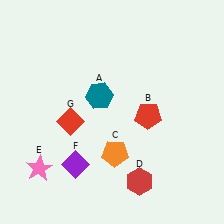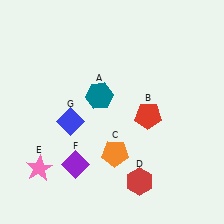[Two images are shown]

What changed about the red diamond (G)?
In Image 1, G is red. In Image 2, it changed to blue.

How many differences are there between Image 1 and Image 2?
There is 1 difference between the two images.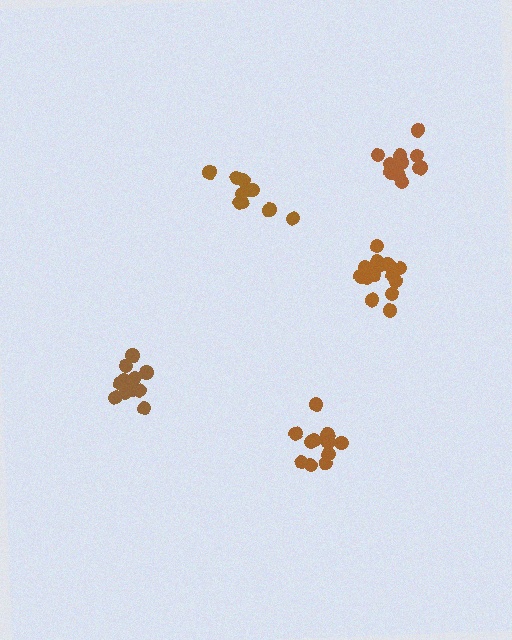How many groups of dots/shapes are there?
There are 5 groups.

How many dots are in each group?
Group 1: 13 dots, Group 2: 14 dots, Group 3: 15 dots, Group 4: 11 dots, Group 5: 10 dots (63 total).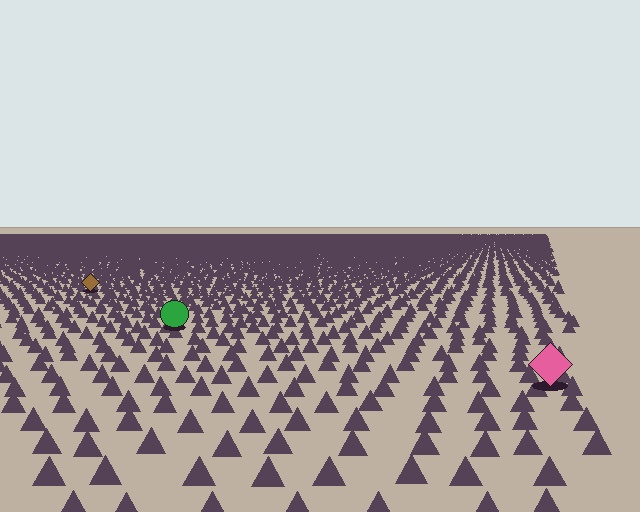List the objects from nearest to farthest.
From nearest to farthest: the pink diamond, the green circle, the brown diamond.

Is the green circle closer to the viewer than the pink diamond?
No. The pink diamond is closer — you can tell from the texture gradient: the ground texture is coarser near it.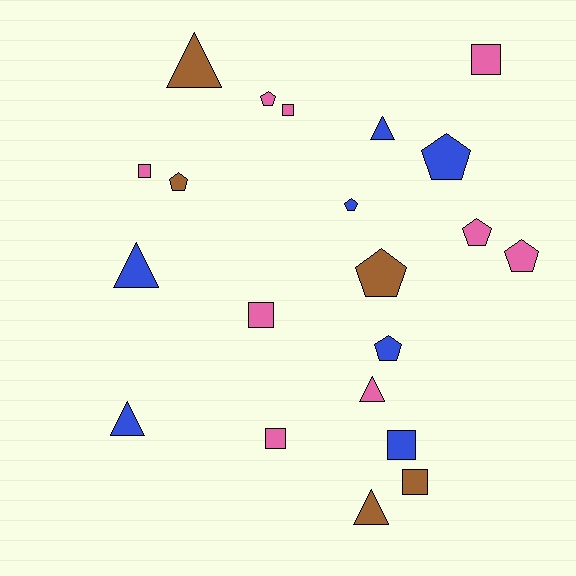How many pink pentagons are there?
There are 3 pink pentagons.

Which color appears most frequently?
Pink, with 9 objects.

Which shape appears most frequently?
Pentagon, with 8 objects.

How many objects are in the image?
There are 21 objects.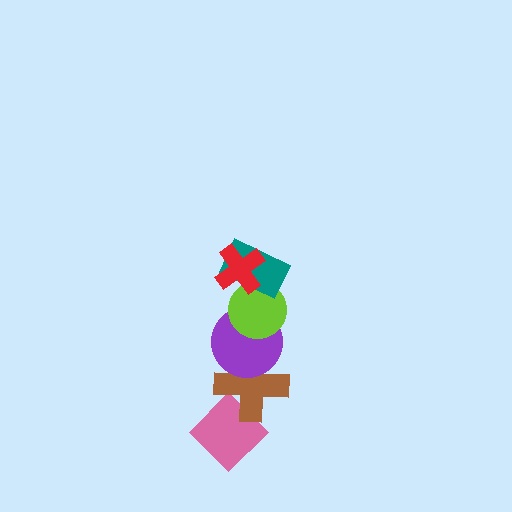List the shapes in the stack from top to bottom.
From top to bottom: the red cross, the teal rectangle, the lime circle, the purple circle, the brown cross, the pink diamond.